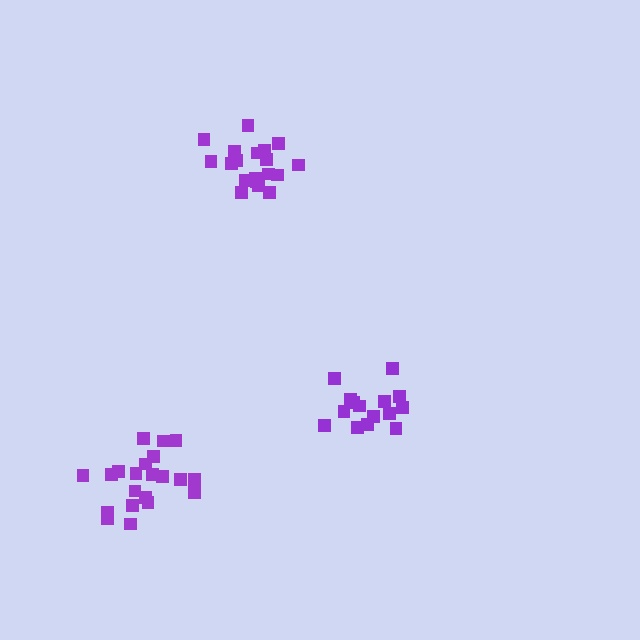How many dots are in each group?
Group 1: 21 dots, Group 2: 19 dots, Group 3: 15 dots (55 total).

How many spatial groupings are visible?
There are 3 spatial groupings.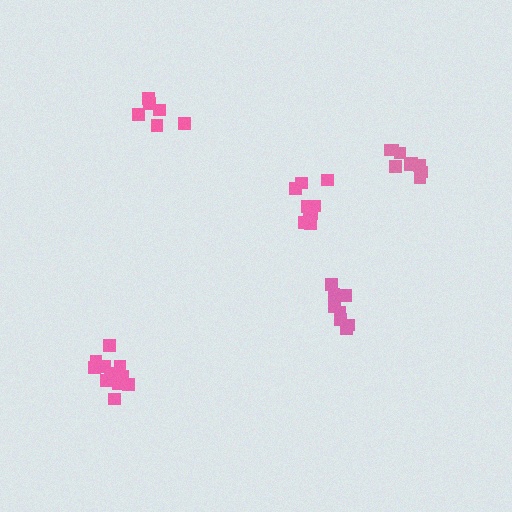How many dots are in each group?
Group 1: 6 dots, Group 2: 9 dots, Group 3: 11 dots, Group 4: 9 dots, Group 5: 10 dots (45 total).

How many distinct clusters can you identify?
There are 5 distinct clusters.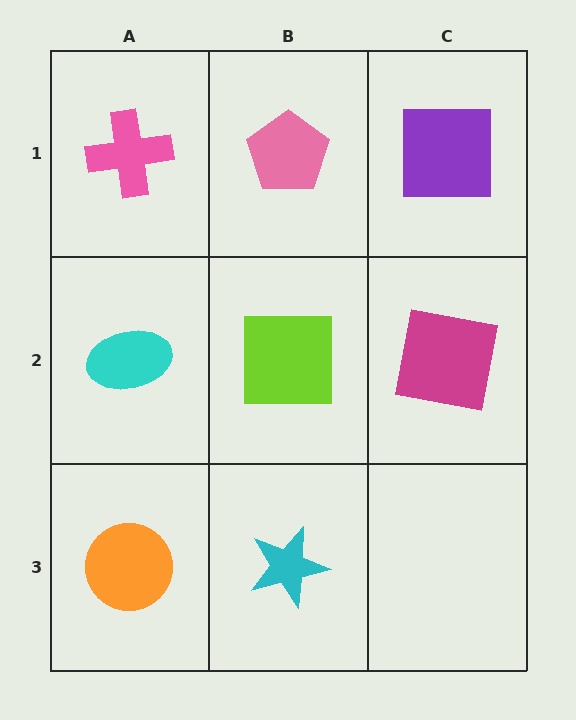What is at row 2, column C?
A magenta square.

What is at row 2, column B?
A lime square.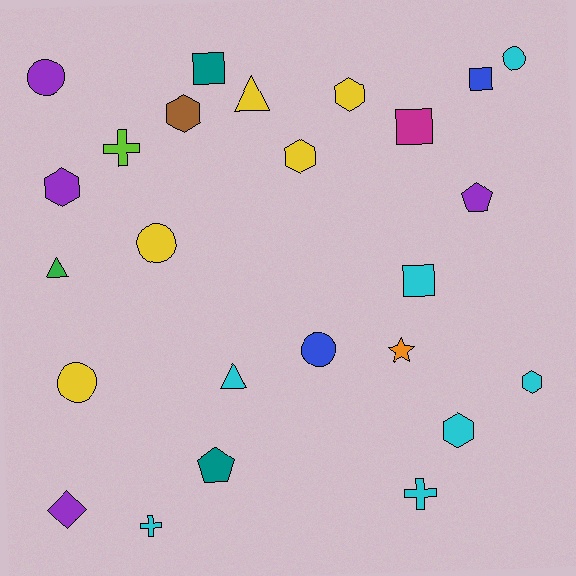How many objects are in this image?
There are 25 objects.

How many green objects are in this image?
There is 1 green object.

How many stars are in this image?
There is 1 star.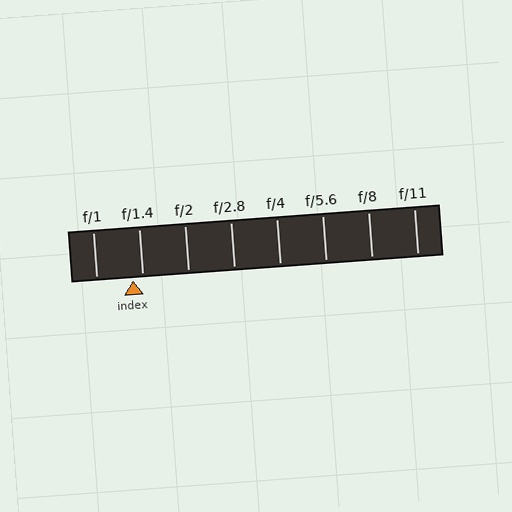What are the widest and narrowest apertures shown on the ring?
The widest aperture shown is f/1 and the narrowest is f/11.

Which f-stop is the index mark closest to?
The index mark is closest to f/1.4.